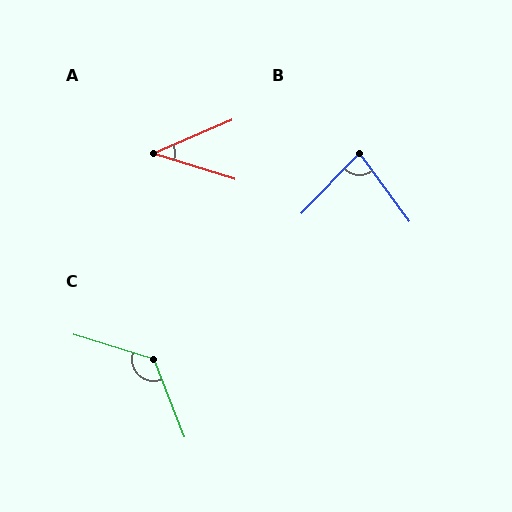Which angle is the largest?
C, at approximately 129 degrees.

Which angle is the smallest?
A, at approximately 41 degrees.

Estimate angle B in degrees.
Approximately 80 degrees.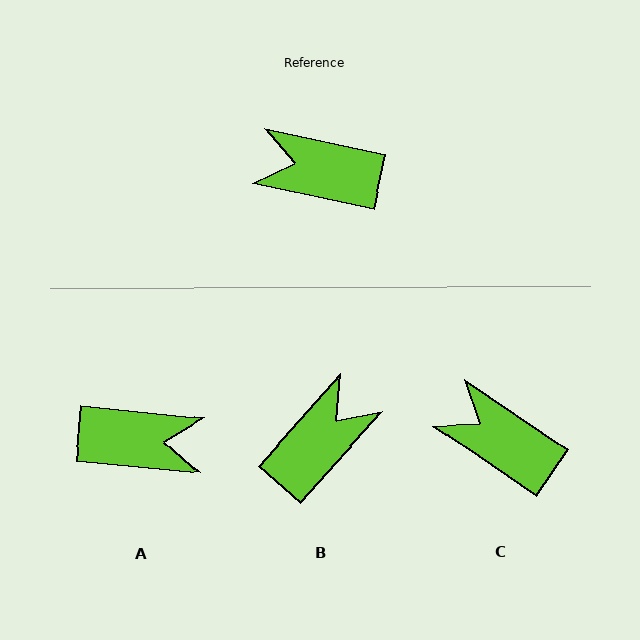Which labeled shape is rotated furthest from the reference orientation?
A, about 173 degrees away.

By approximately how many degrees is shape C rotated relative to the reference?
Approximately 22 degrees clockwise.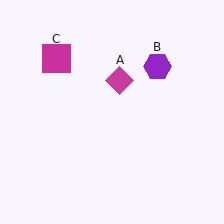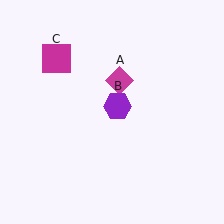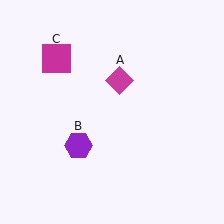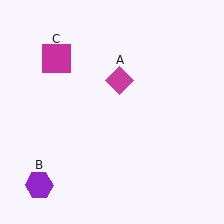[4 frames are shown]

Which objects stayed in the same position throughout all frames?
Magenta diamond (object A) and magenta square (object C) remained stationary.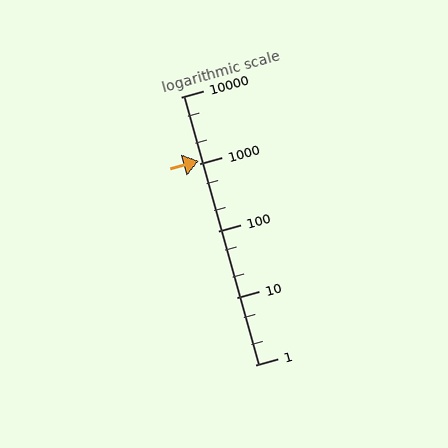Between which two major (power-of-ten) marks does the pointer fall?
The pointer is between 1000 and 10000.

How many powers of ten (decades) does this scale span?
The scale spans 4 decades, from 1 to 10000.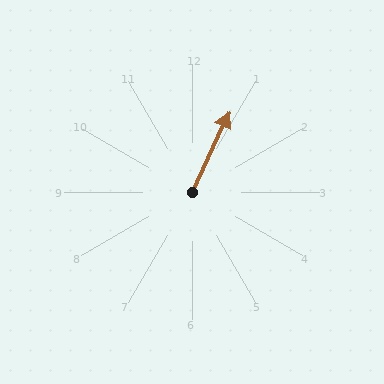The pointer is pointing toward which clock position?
Roughly 1 o'clock.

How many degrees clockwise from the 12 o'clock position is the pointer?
Approximately 25 degrees.